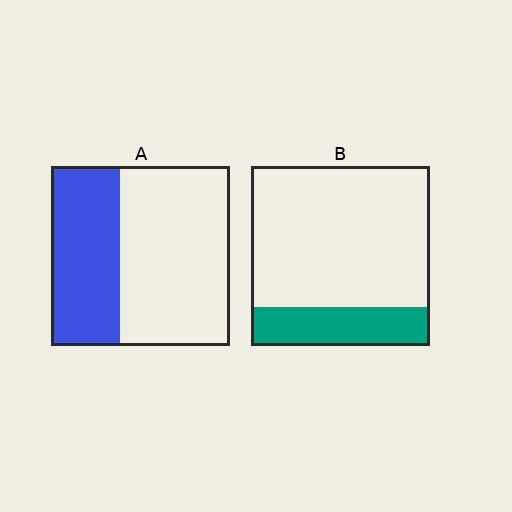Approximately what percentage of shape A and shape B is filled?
A is approximately 40% and B is approximately 20%.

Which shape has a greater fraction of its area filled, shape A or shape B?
Shape A.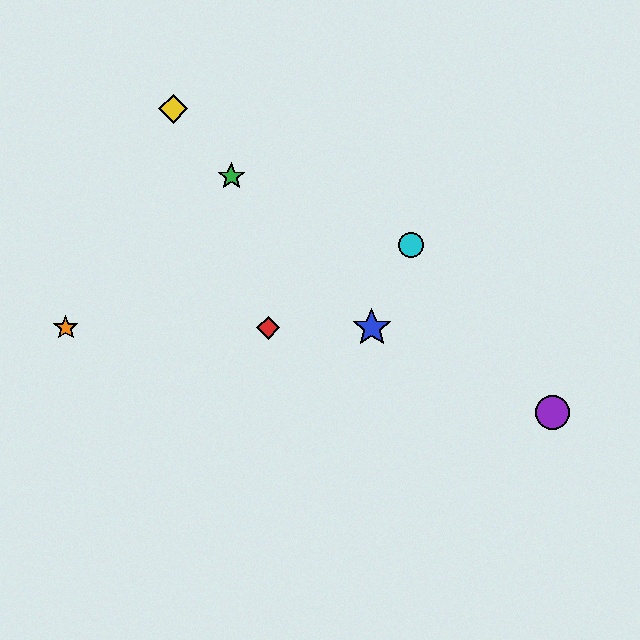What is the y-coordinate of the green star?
The green star is at y≈176.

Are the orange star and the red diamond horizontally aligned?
Yes, both are at y≈328.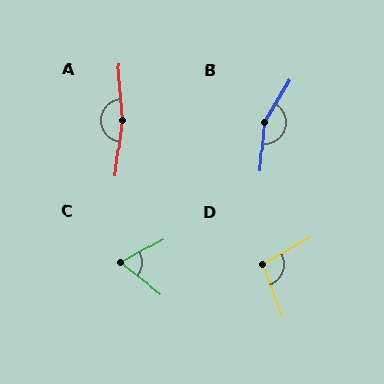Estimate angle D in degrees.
Approximately 99 degrees.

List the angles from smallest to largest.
C (67°), D (99°), B (154°), A (169°).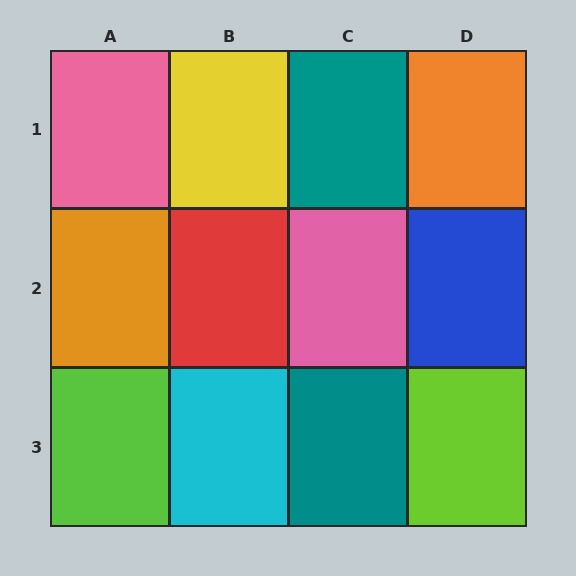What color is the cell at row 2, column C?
Pink.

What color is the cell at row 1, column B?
Yellow.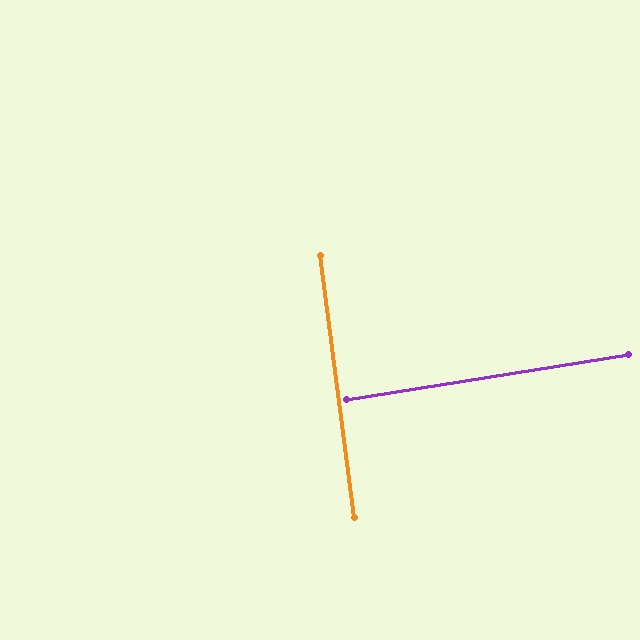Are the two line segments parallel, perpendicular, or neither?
Perpendicular — they meet at approximately 88°.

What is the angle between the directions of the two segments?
Approximately 88 degrees.